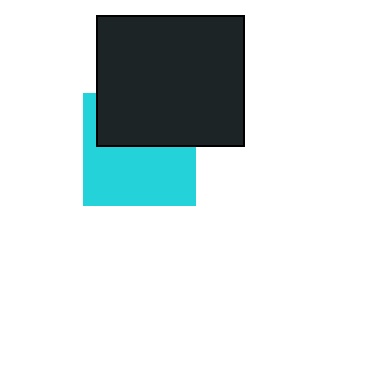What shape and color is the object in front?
The object in front is a black rectangle.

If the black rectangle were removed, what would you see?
You would see the complete cyan square.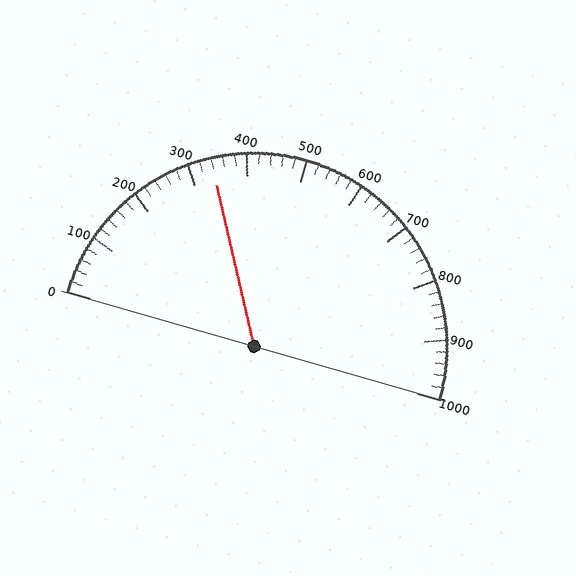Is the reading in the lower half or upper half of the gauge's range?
The reading is in the lower half of the range (0 to 1000).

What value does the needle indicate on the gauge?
The needle indicates approximately 340.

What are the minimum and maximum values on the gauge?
The gauge ranges from 0 to 1000.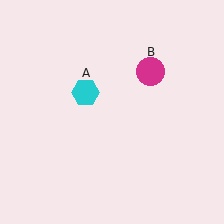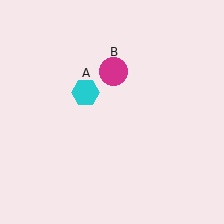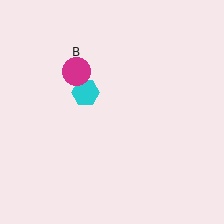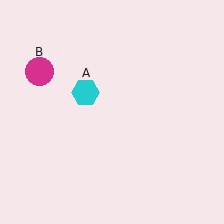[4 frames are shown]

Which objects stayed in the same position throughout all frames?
Cyan hexagon (object A) remained stationary.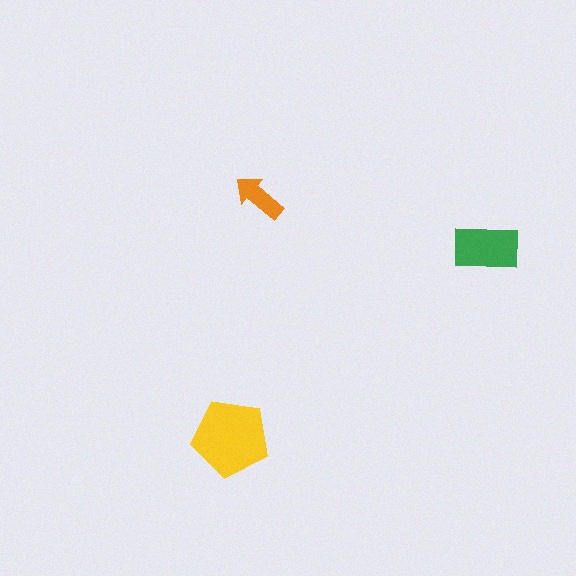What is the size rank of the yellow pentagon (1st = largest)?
1st.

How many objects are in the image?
There are 3 objects in the image.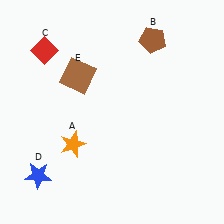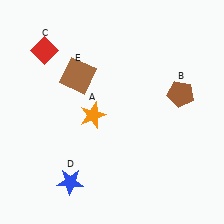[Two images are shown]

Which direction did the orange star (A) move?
The orange star (A) moved up.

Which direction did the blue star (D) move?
The blue star (D) moved right.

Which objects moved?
The objects that moved are: the orange star (A), the brown pentagon (B), the blue star (D).